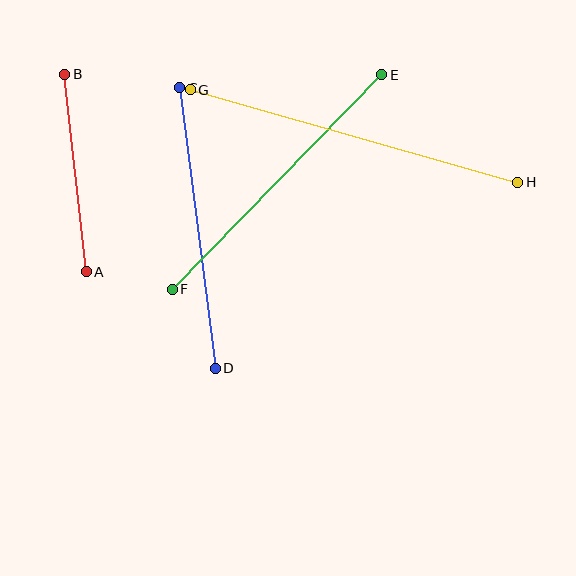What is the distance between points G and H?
The distance is approximately 340 pixels.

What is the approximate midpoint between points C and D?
The midpoint is at approximately (197, 228) pixels.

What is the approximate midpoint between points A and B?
The midpoint is at approximately (75, 173) pixels.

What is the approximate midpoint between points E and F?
The midpoint is at approximately (277, 182) pixels.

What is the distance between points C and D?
The distance is approximately 283 pixels.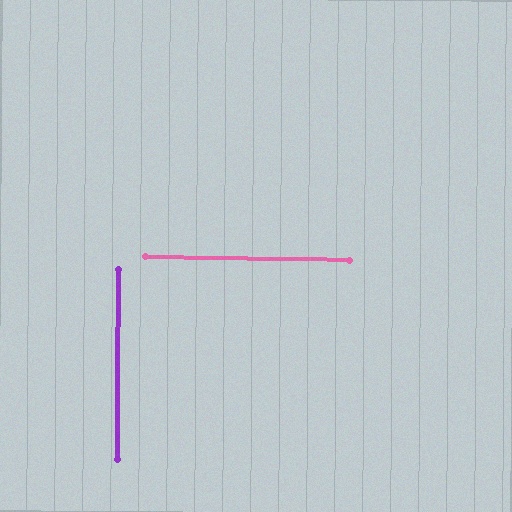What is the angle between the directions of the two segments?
Approximately 89 degrees.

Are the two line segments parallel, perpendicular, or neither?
Perpendicular — they meet at approximately 89°.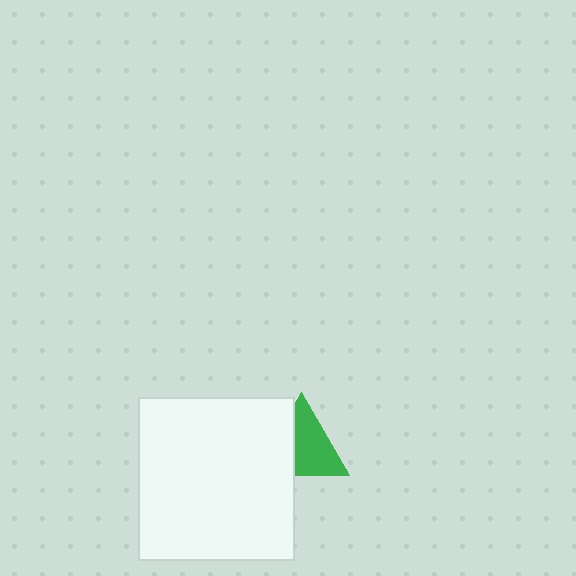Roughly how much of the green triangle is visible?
About half of it is visible (roughly 62%).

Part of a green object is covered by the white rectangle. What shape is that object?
It is a triangle.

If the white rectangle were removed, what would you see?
You would see the complete green triangle.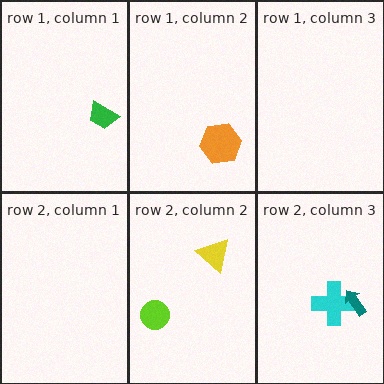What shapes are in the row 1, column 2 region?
The orange hexagon.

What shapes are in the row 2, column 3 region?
The cyan cross, the teal arrow.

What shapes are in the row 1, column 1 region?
The green trapezoid.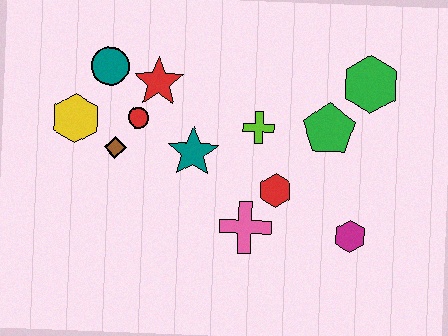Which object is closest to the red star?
The red circle is closest to the red star.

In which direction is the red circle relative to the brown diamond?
The red circle is above the brown diamond.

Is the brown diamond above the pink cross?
Yes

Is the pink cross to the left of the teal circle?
No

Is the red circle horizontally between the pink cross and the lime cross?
No